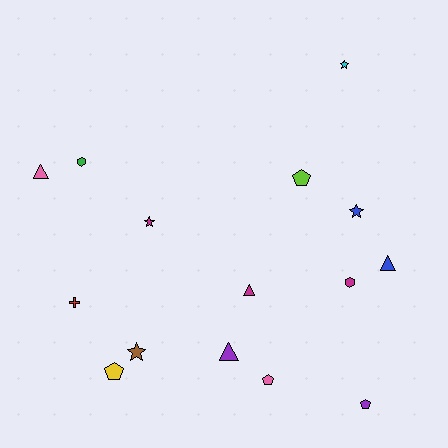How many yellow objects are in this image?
There is 1 yellow object.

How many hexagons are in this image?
There are 2 hexagons.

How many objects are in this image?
There are 15 objects.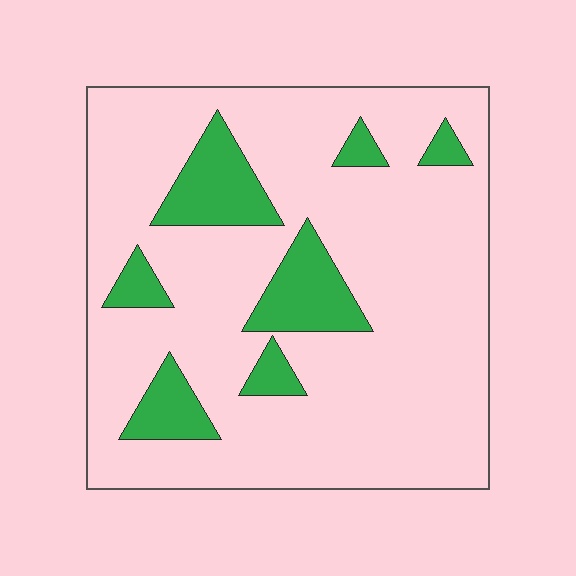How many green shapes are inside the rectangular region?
7.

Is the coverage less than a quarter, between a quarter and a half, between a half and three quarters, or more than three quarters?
Less than a quarter.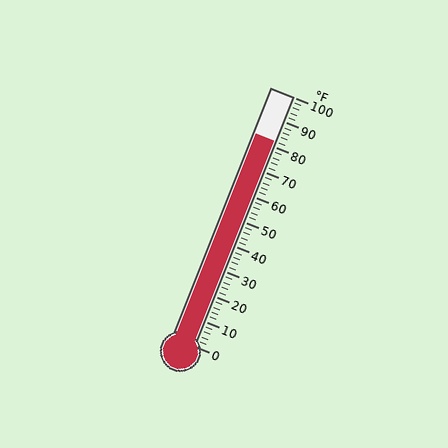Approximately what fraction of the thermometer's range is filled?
The thermometer is filled to approximately 80% of its range.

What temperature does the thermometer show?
The thermometer shows approximately 82°F.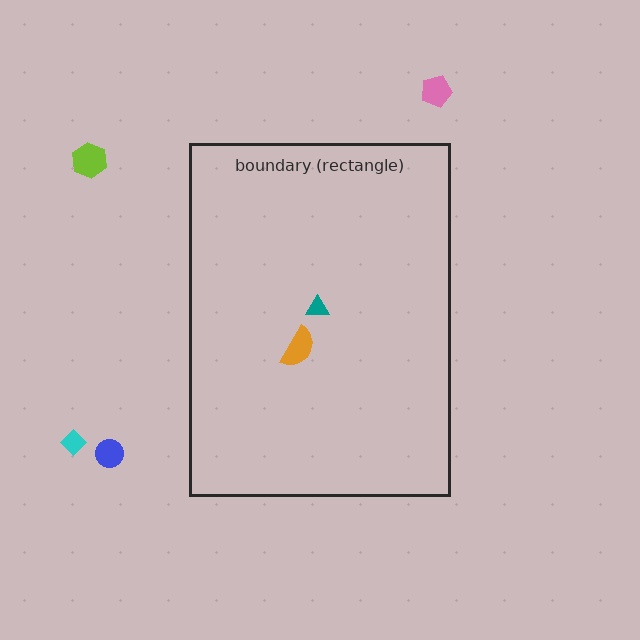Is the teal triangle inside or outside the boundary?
Inside.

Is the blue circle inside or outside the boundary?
Outside.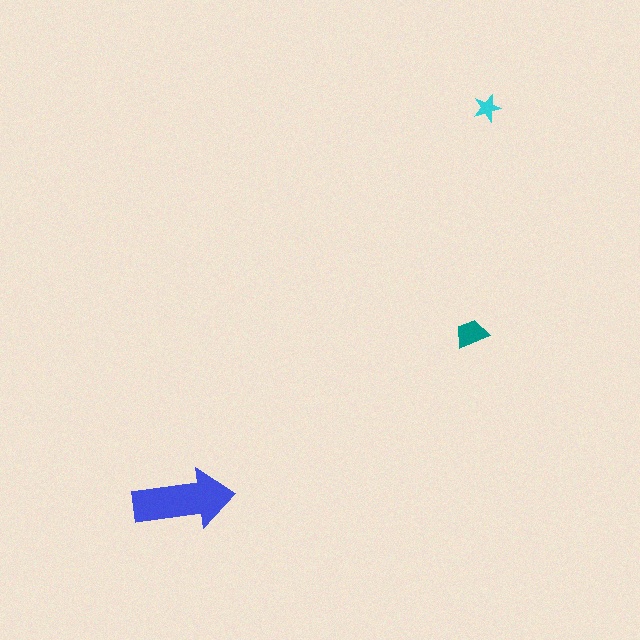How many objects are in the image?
There are 3 objects in the image.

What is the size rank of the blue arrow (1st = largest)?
1st.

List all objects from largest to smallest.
The blue arrow, the teal trapezoid, the cyan star.